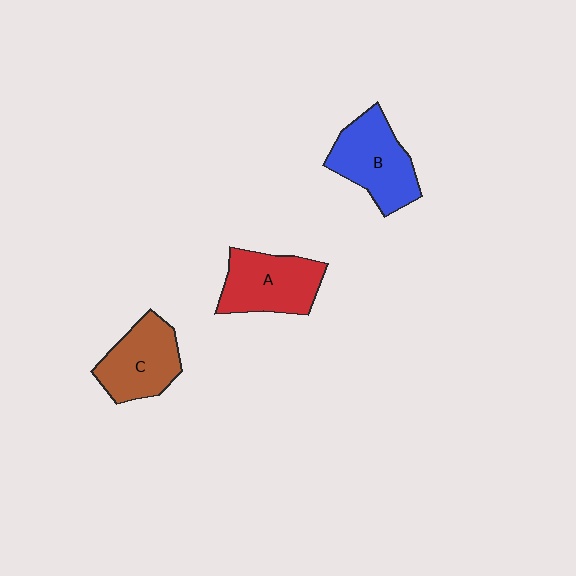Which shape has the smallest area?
Shape C (brown).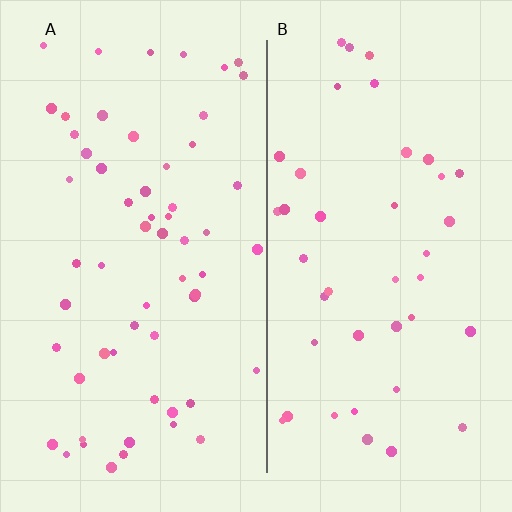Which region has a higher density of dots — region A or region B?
A (the left).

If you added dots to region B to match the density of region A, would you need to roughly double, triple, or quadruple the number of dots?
Approximately double.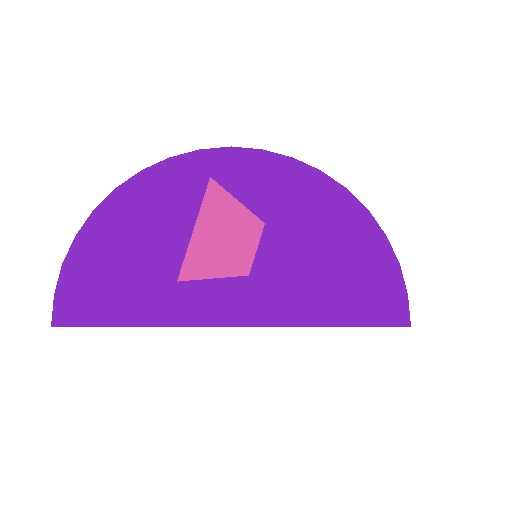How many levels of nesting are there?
2.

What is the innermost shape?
The pink trapezoid.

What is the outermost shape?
The purple semicircle.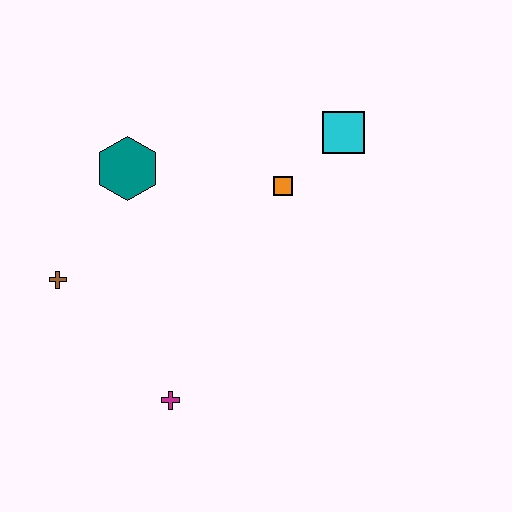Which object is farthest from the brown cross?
The cyan square is farthest from the brown cross.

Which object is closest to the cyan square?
The orange square is closest to the cyan square.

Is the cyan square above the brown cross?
Yes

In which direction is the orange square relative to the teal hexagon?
The orange square is to the right of the teal hexagon.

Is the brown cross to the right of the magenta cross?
No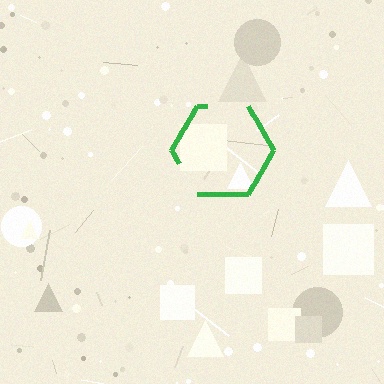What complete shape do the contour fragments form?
The contour fragments form a hexagon.